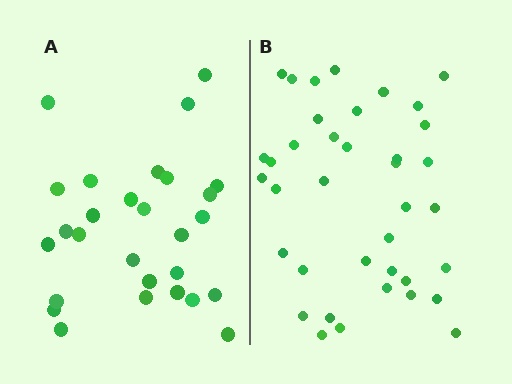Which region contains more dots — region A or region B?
Region B (the right region) has more dots.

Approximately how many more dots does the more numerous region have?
Region B has roughly 10 or so more dots than region A.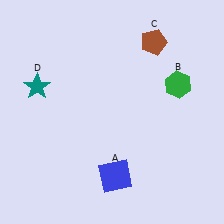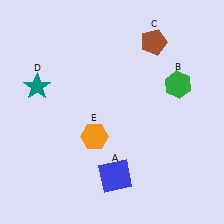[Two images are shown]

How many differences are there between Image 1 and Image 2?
There is 1 difference between the two images.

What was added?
An orange hexagon (E) was added in Image 2.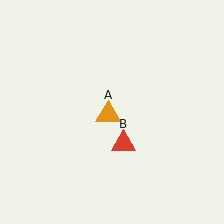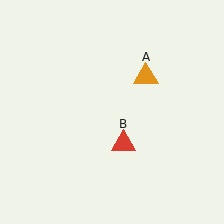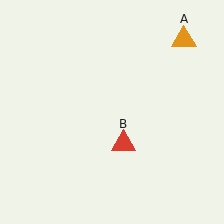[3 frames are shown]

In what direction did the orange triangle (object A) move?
The orange triangle (object A) moved up and to the right.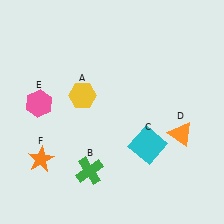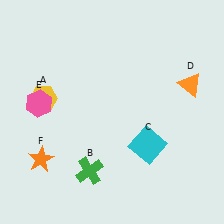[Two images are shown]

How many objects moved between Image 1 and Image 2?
2 objects moved between the two images.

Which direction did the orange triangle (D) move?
The orange triangle (D) moved up.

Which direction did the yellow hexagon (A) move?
The yellow hexagon (A) moved left.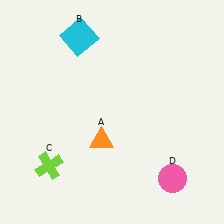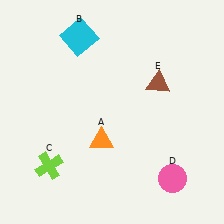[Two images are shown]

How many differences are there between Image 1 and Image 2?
There is 1 difference between the two images.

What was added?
A brown triangle (E) was added in Image 2.